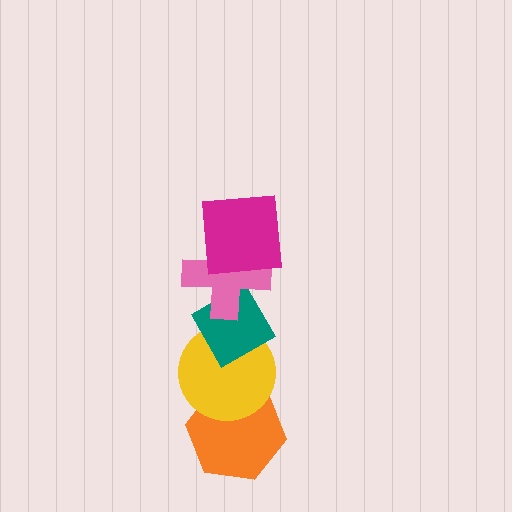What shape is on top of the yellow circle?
The teal diamond is on top of the yellow circle.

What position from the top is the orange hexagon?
The orange hexagon is 5th from the top.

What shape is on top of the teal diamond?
The pink cross is on top of the teal diamond.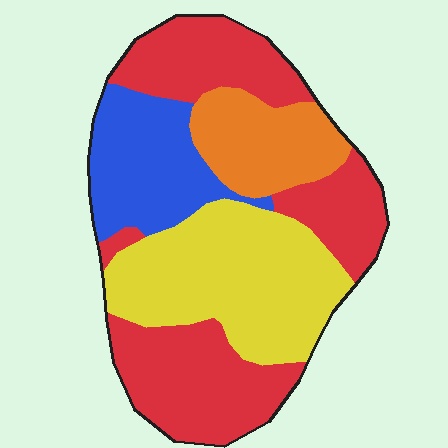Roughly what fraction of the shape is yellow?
Yellow takes up between a sixth and a third of the shape.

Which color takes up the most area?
Red, at roughly 40%.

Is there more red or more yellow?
Red.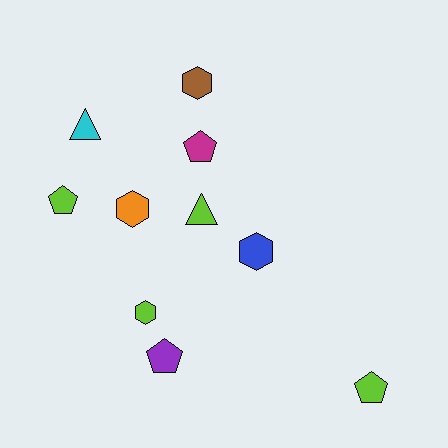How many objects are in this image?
There are 10 objects.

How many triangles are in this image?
There are 2 triangles.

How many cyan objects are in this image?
There is 1 cyan object.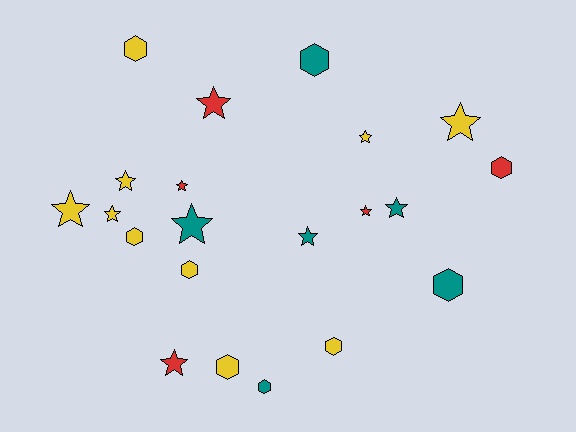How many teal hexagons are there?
There are 3 teal hexagons.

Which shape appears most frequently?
Star, with 12 objects.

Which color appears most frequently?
Yellow, with 10 objects.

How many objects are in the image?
There are 21 objects.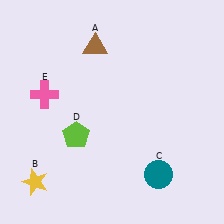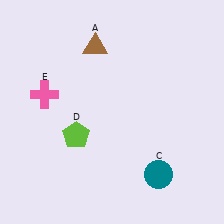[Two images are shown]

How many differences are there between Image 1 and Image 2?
There is 1 difference between the two images.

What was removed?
The yellow star (B) was removed in Image 2.